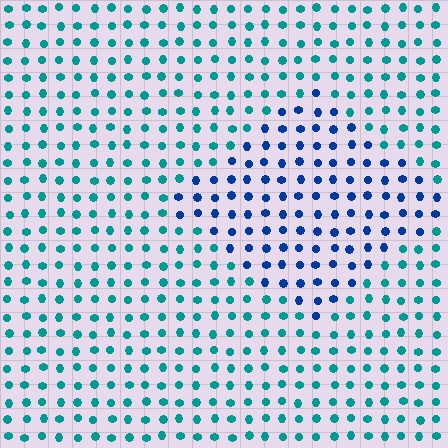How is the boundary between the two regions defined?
The boundary is defined purely by a slight shift in hue (about 41 degrees). Spacing, size, and orientation are identical on both sides.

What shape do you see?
I see a diamond.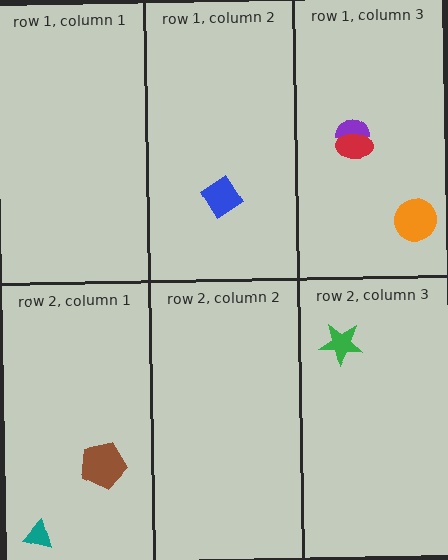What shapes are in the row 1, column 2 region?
The blue diamond.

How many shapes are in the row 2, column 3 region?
1.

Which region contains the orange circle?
The row 1, column 3 region.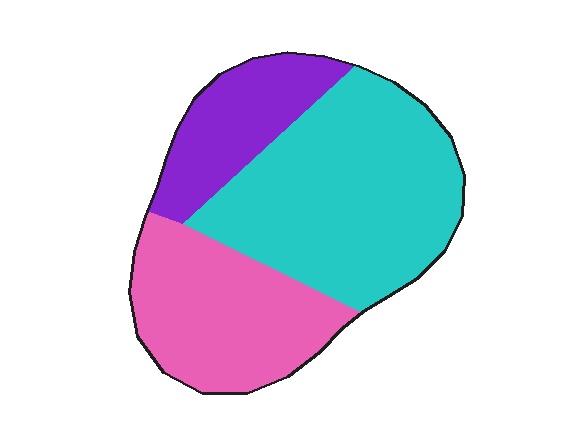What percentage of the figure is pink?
Pink takes up about one third (1/3) of the figure.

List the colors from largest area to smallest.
From largest to smallest: cyan, pink, purple.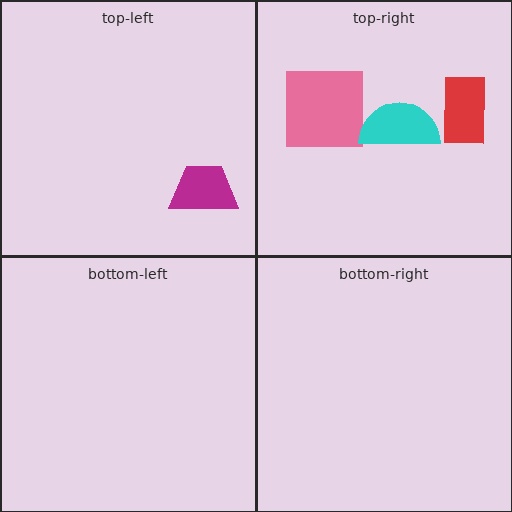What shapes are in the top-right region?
The red rectangle, the pink square, the cyan semicircle.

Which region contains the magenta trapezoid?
The top-left region.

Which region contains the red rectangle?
The top-right region.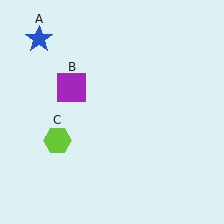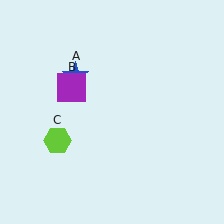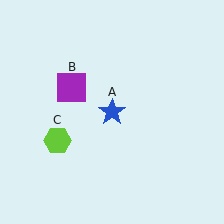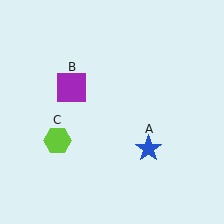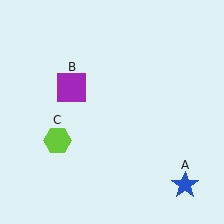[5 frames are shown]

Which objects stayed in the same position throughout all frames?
Purple square (object B) and lime hexagon (object C) remained stationary.